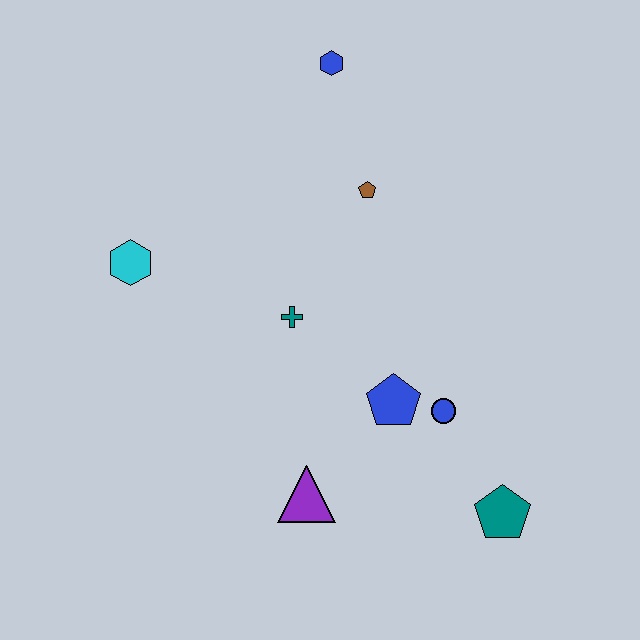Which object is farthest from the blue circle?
The blue hexagon is farthest from the blue circle.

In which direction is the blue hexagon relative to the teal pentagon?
The blue hexagon is above the teal pentagon.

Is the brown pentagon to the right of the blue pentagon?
No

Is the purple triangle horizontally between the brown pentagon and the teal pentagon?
No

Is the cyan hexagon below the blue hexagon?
Yes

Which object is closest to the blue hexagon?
The brown pentagon is closest to the blue hexagon.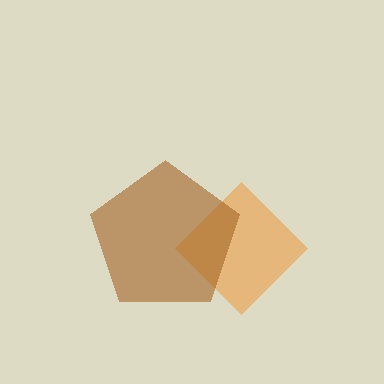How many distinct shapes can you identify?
There are 2 distinct shapes: an orange diamond, a brown pentagon.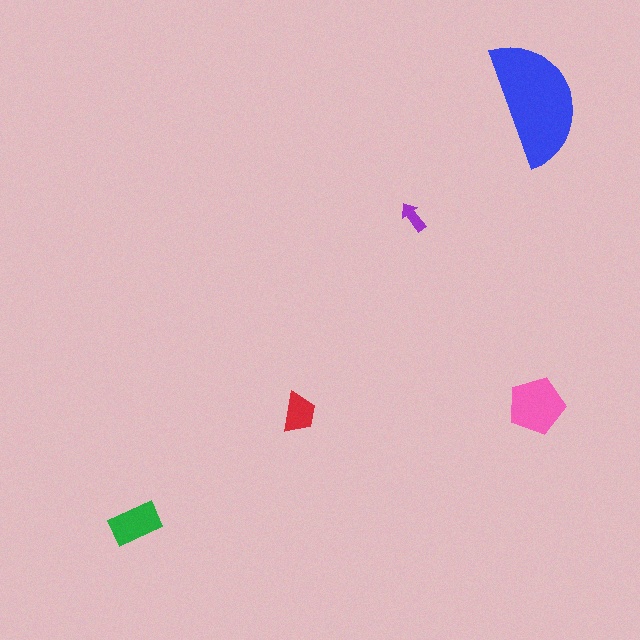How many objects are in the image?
There are 5 objects in the image.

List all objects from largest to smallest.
The blue semicircle, the pink pentagon, the green rectangle, the red trapezoid, the purple arrow.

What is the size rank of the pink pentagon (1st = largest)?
2nd.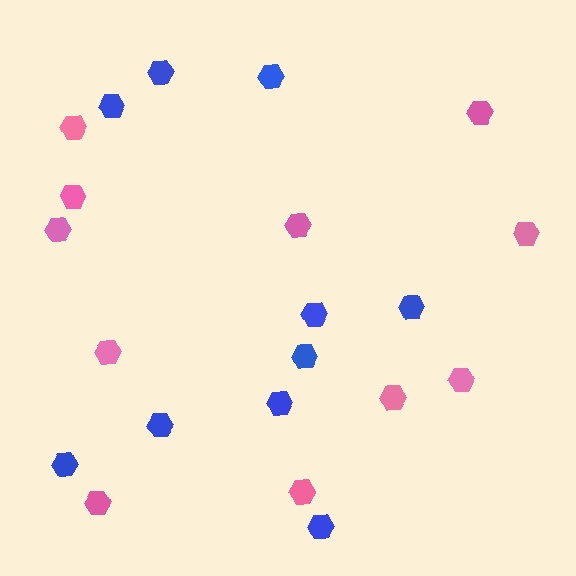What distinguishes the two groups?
There are 2 groups: one group of pink hexagons (11) and one group of blue hexagons (10).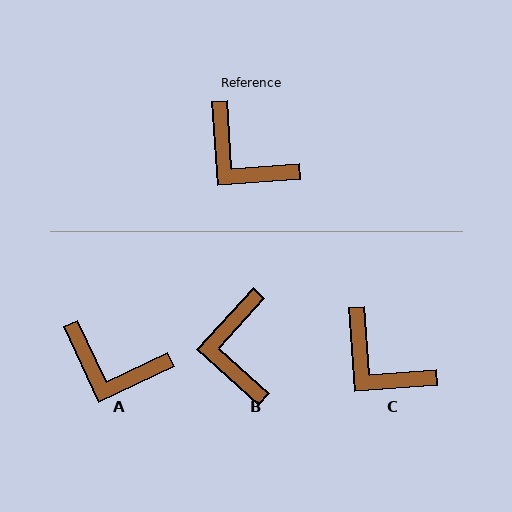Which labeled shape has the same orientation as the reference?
C.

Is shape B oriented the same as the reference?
No, it is off by about 46 degrees.